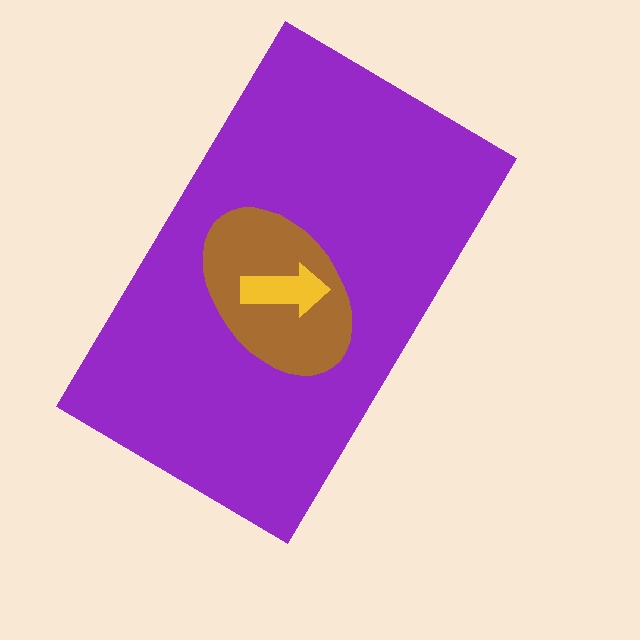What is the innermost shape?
The yellow arrow.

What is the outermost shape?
The purple rectangle.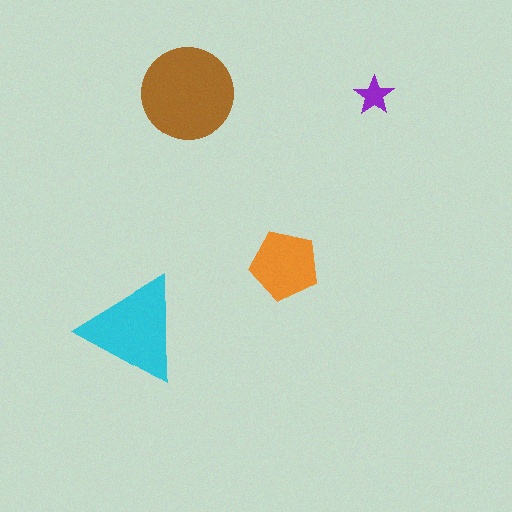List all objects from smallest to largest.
The purple star, the orange pentagon, the cyan triangle, the brown circle.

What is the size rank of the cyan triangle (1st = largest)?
2nd.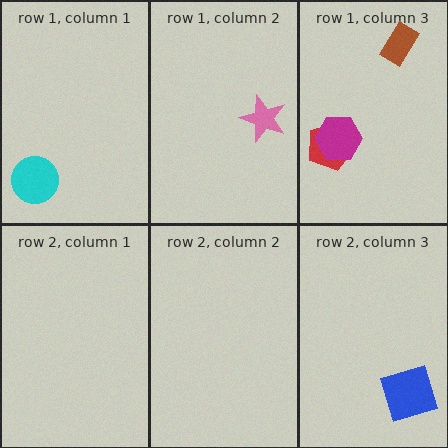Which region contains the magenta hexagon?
The row 1, column 3 region.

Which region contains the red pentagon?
The row 1, column 3 region.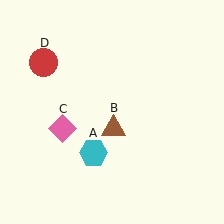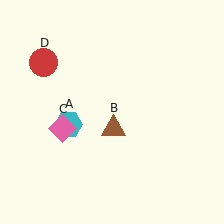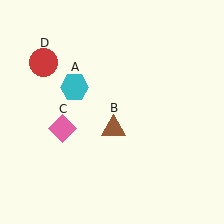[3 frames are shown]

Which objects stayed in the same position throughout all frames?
Brown triangle (object B) and pink diamond (object C) and red circle (object D) remained stationary.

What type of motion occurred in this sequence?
The cyan hexagon (object A) rotated clockwise around the center of the scene.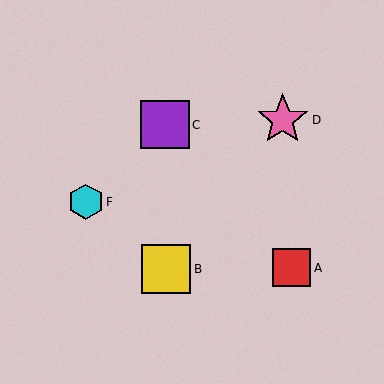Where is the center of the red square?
The center of the red square is at (292, 268).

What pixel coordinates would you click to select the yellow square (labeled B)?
Click at (166, 269) to select the yellow square B.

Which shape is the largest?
The pink star (labeled D) is the largest.